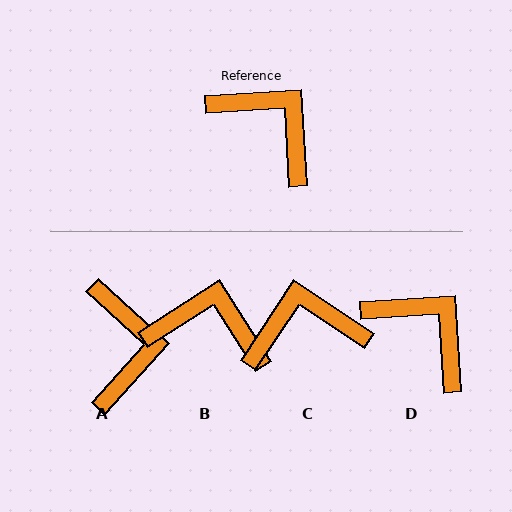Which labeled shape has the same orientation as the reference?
D.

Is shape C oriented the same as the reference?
No, it is off by about 53 degrees.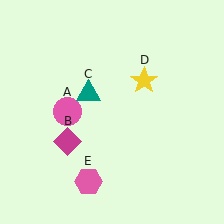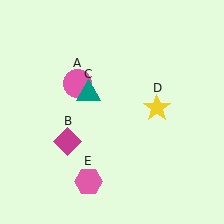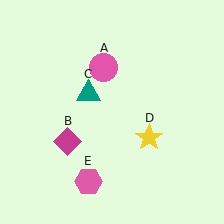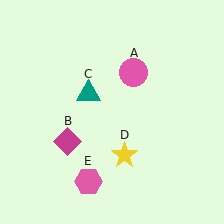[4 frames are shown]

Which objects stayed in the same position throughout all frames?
Magenta diamond (object B) and teal triangle (object C) and pink hexagon (object E) remained stationary.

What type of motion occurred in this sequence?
The pink circle (object A), yellow star (object D) rotated clockwise around the center of the scene.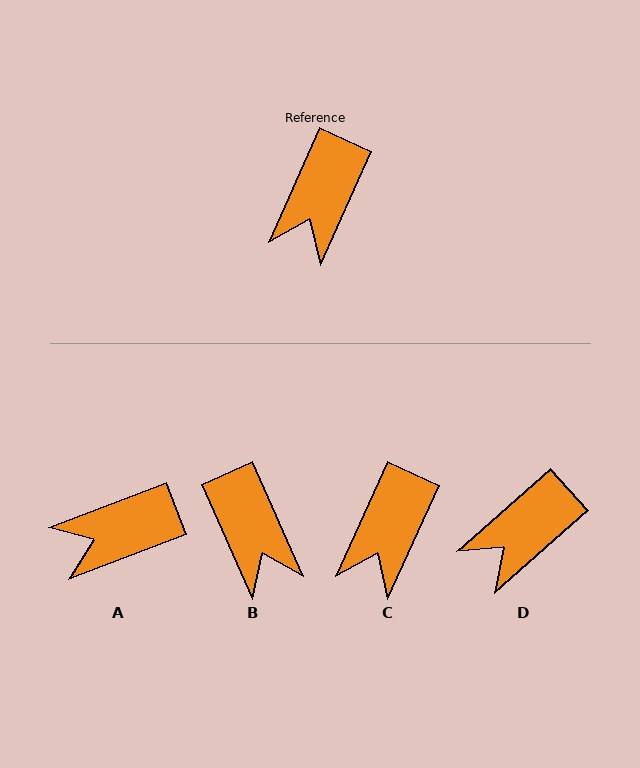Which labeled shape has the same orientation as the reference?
C.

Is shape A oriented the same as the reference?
No, it is off by about 45 degrees.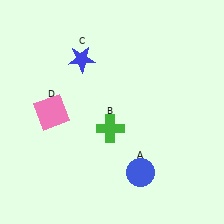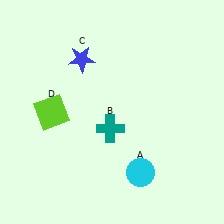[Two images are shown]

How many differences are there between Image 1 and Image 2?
There are 3 differences between the two images.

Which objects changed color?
A changed from blue to cyan. B changed from green to teal. D changed from pink to lime.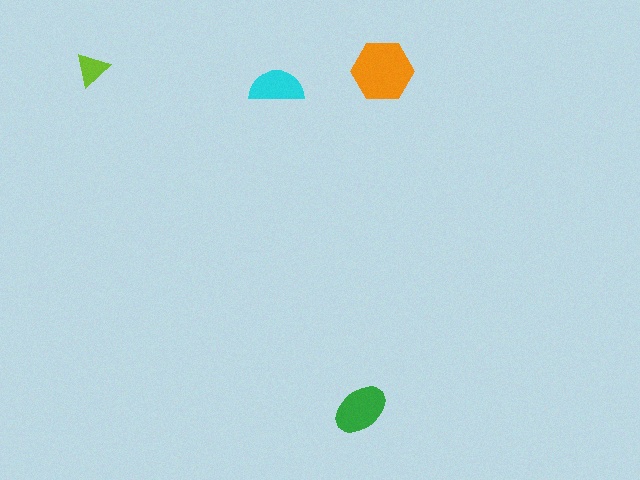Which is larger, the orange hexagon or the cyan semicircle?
The orange hexagon.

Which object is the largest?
The orange hexagon.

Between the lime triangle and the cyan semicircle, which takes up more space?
The cyan semicircle.